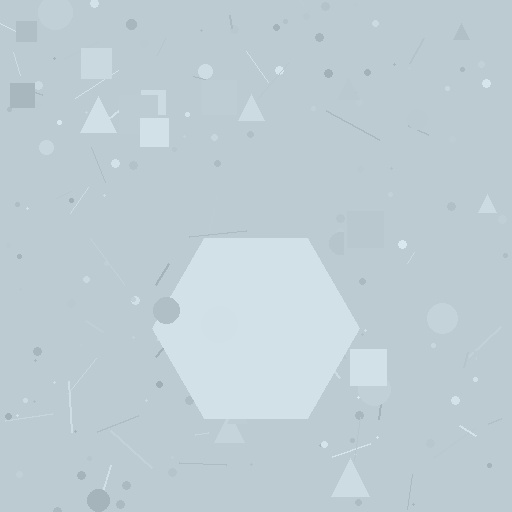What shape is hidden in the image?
A hexagon is hidden in the image.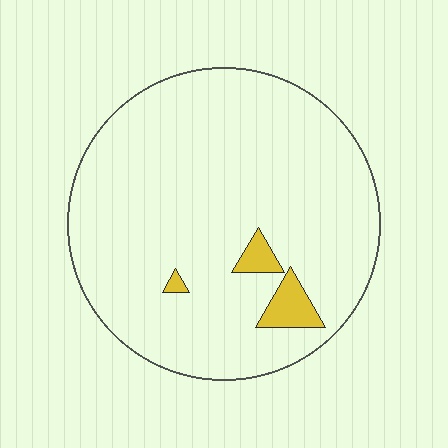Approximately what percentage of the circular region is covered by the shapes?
Approximately 5%.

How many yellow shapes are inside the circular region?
3.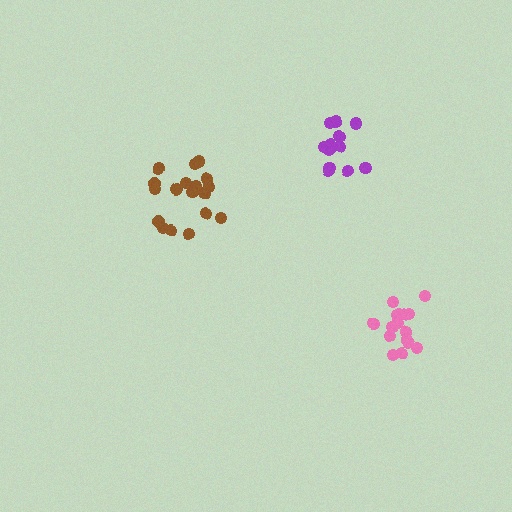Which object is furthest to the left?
The brown cluster is leftmost.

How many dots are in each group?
Group 1: 17 dots, Group 2: 19 dots, Group 3: 13 dots (49 total).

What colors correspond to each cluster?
The clusters are colored: pink, brown, purple.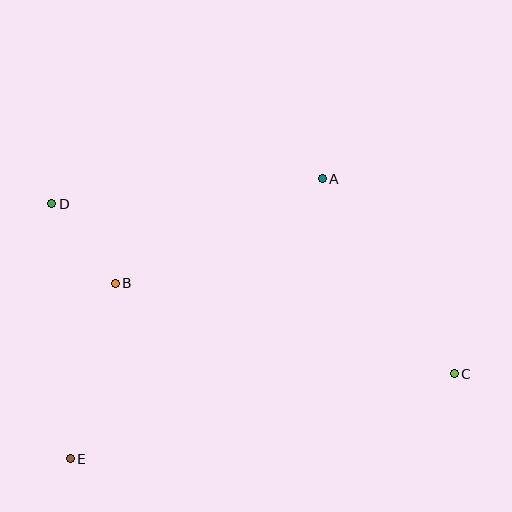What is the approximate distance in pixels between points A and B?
The distance between A and B is approximately 232 pixels.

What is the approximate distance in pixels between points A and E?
The distance between A and E is approximately 377 pixels.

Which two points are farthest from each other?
Points C and D are farthest from each other.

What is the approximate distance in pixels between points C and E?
The distance between C and E is approximately 393 pixels.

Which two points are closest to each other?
Points B and D are closest to each other.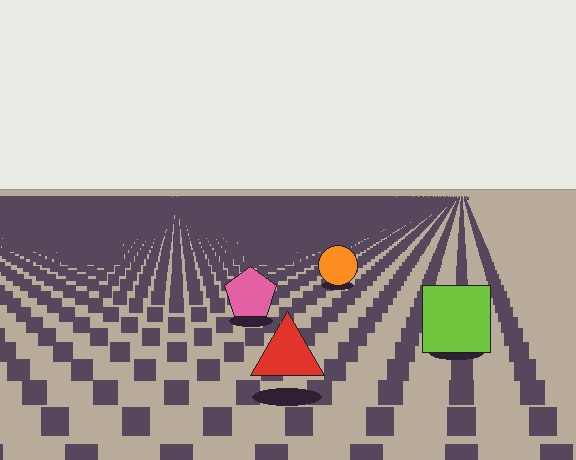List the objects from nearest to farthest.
From nearest to farthest: the red triangle, the lime square, the pink pentagon, the orange circle.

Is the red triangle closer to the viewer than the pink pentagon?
Yes. The red triangle is closer — you can tell from the texture gradient: the ground texture is coarser near it.